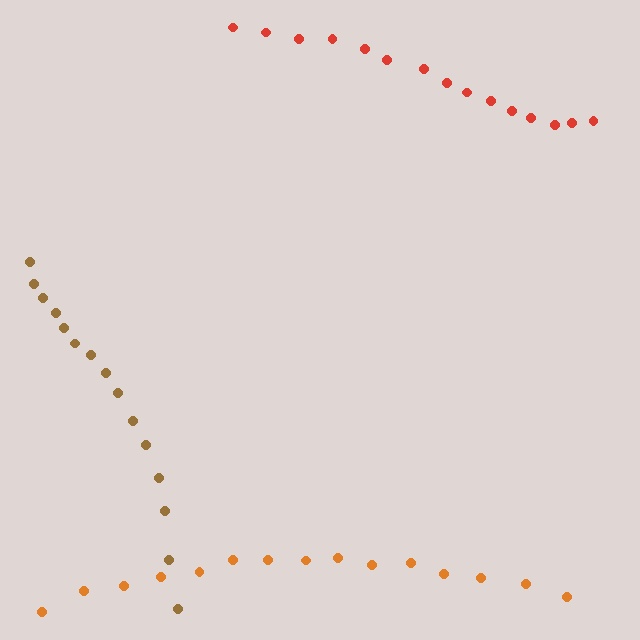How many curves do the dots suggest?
There are 3 distinct paths.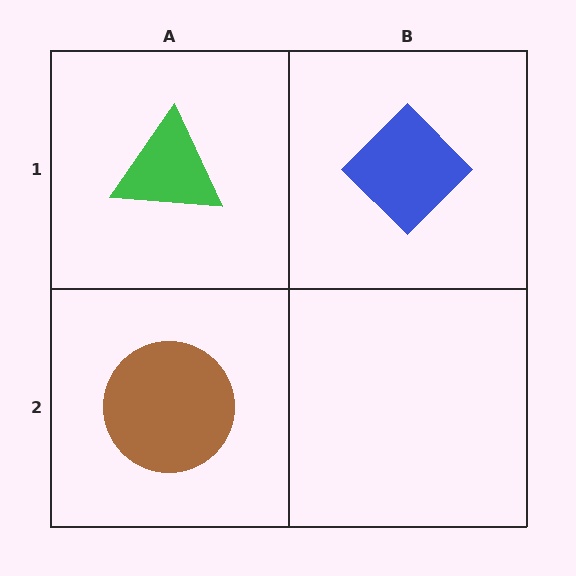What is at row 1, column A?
A green triangle.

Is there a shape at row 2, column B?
No, that cell is empty.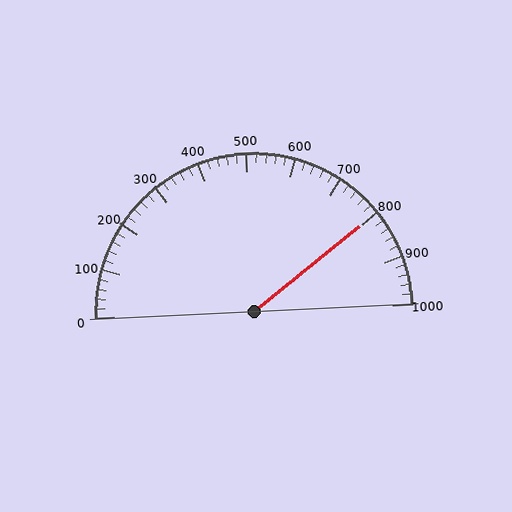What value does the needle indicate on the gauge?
The needle indicates approximately 800.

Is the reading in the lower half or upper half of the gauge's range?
The reading is in the upper half of the range (0 to 1000).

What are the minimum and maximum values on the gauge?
The gauge ranges from 0 to 1000.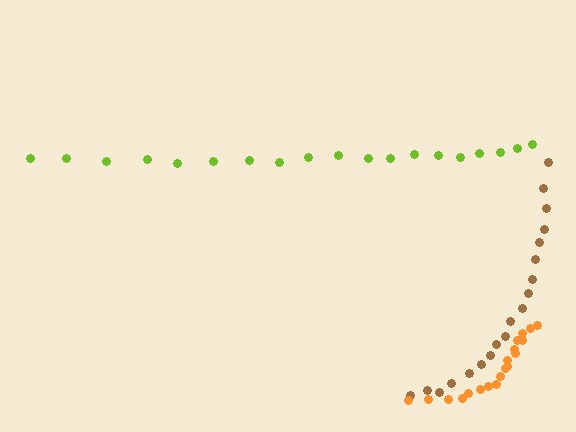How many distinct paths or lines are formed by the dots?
There are 3 distinct paths.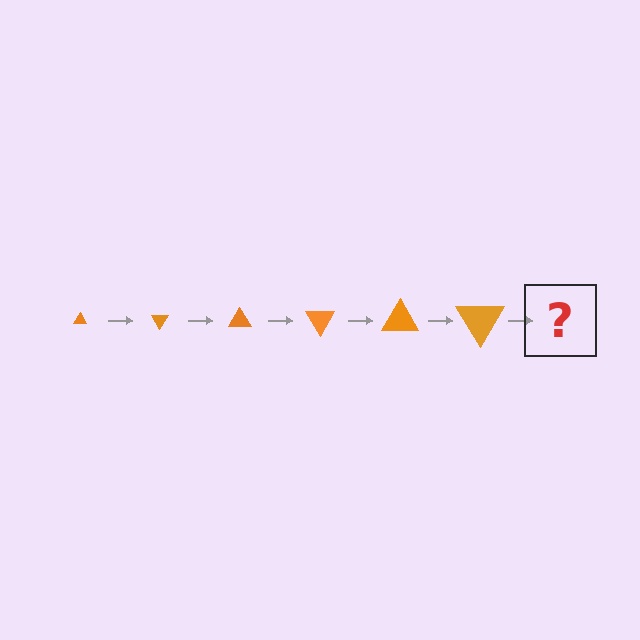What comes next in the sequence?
The next element should be a triangle, larger than the previous one and rotated 360 degrees from the start.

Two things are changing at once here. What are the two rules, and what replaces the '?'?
The two rules are that the triangle grows larger each step and it rotates 60 degrees each step. The '?' should be a triangle, larger than the previous one and rotated 360 degrees from the start.